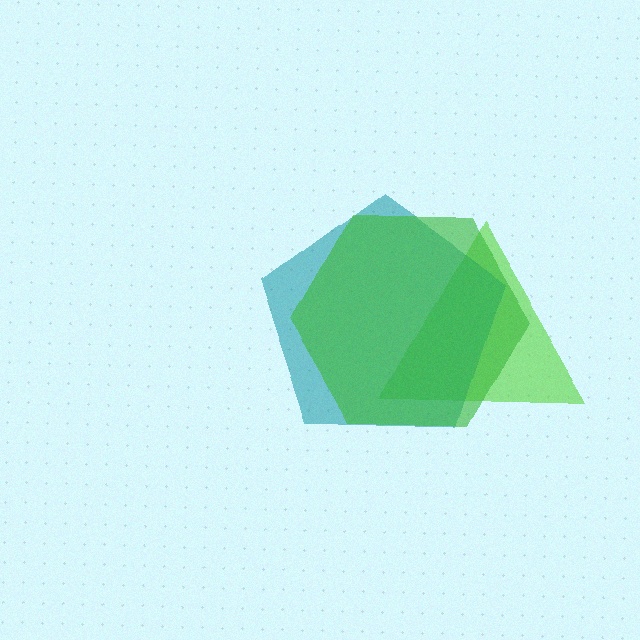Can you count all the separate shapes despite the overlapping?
Yes, there are 3 separate shapes.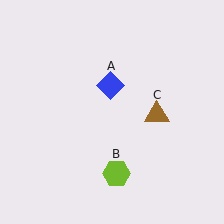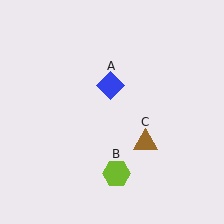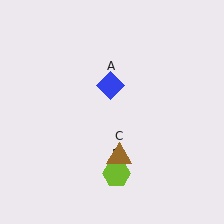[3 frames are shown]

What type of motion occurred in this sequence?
The brown triangle (object C) rotated clockwise around the center of the scene.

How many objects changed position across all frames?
1 object changed position: brown triangle (object C).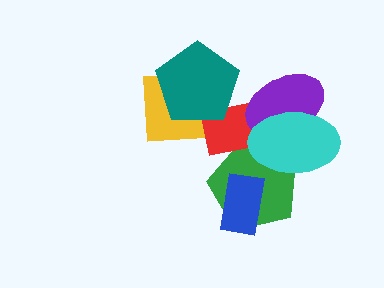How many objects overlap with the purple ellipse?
2 objects overlap with the purple ellipse.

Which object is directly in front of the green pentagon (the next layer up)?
The blue rectangle is directly in front of the green pentagon.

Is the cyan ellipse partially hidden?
No, no other shape covers it.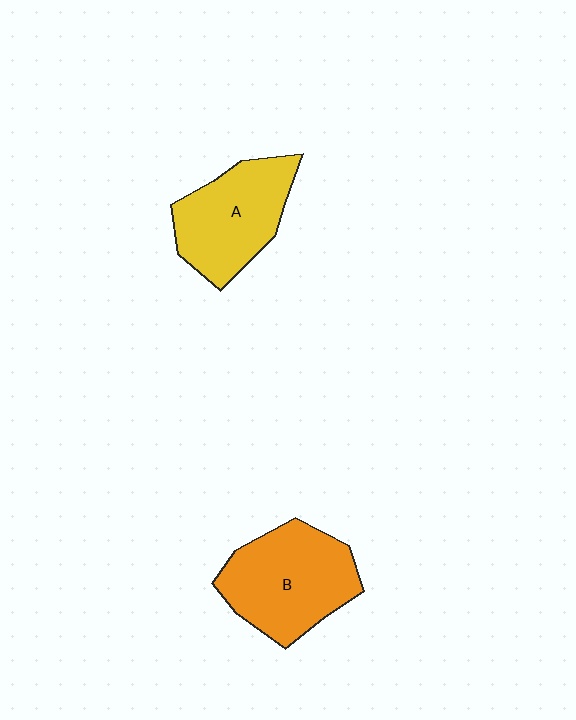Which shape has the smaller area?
Shape A (yellow).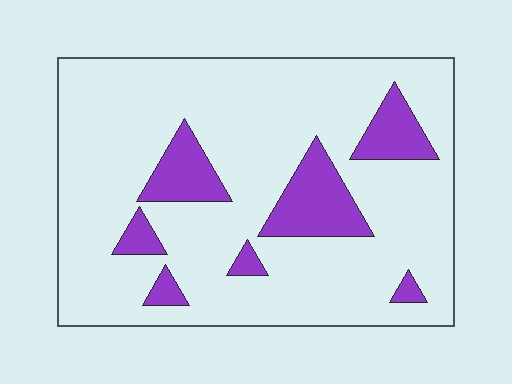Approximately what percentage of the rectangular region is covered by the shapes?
Approximately 15%.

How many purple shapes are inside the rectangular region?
7.